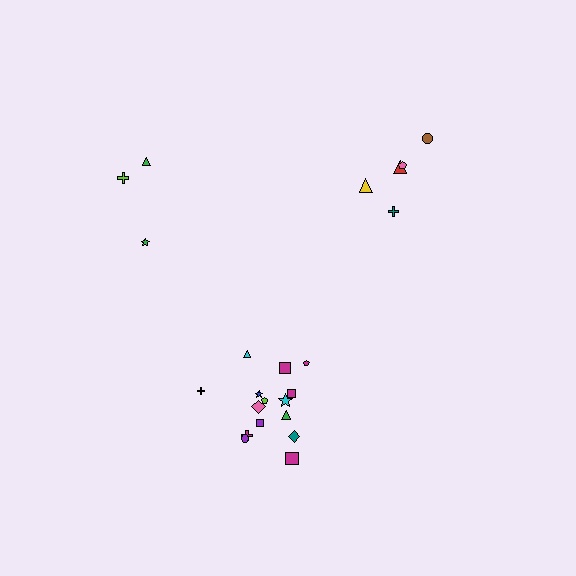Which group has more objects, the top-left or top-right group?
The top-right group.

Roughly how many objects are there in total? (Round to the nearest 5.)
Roughly 25 objects in total.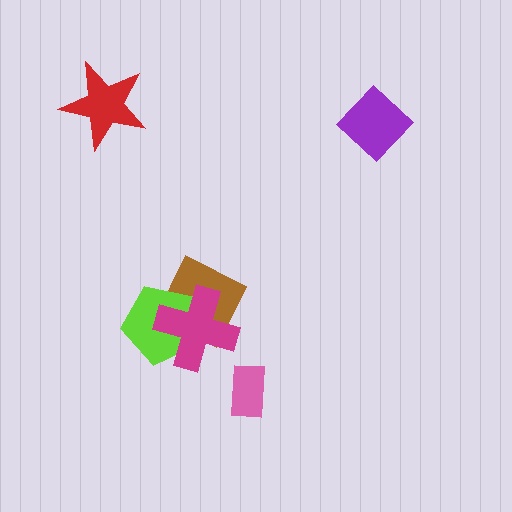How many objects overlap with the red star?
0 objects overlap with the red star.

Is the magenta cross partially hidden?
No, no other shape covers it.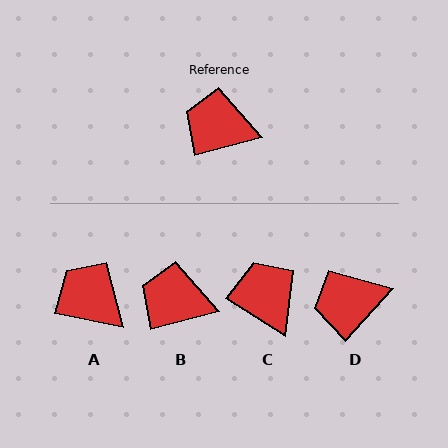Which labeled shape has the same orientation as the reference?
B.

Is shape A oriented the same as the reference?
No, it is off by about 26 degrees.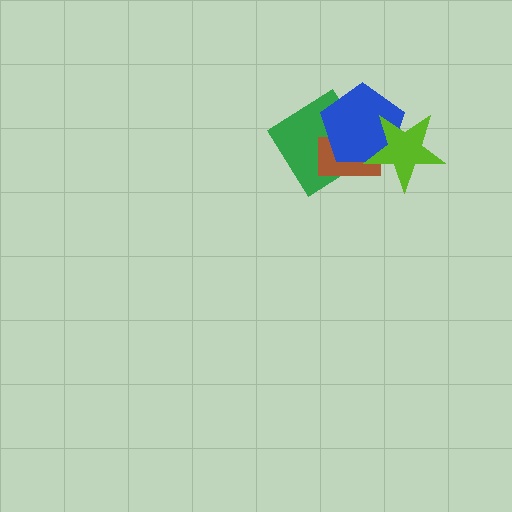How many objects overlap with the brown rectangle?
3 objects overlap with the brown rectangle.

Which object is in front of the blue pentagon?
The lime star is in front of the blue pentagon.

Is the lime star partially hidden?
No, no other shape covers it.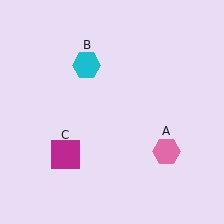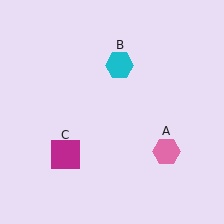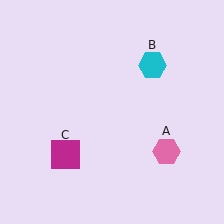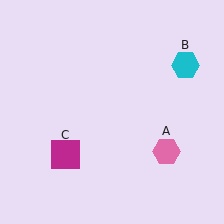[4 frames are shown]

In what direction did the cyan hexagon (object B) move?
The cyan hexagon (object B) moved right.